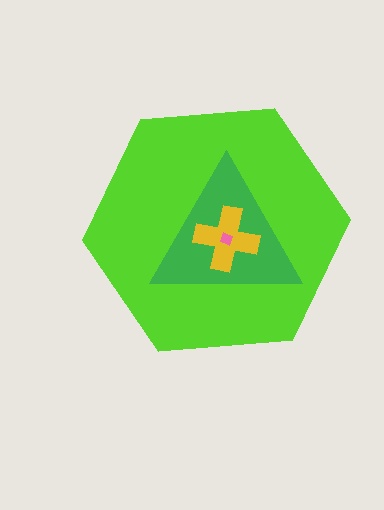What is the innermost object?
The pink diamond.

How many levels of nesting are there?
4.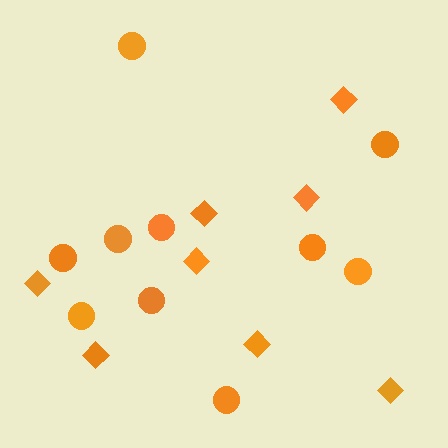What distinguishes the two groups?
There are 2 groups: one group of diamonds (8) and one group of circles (10).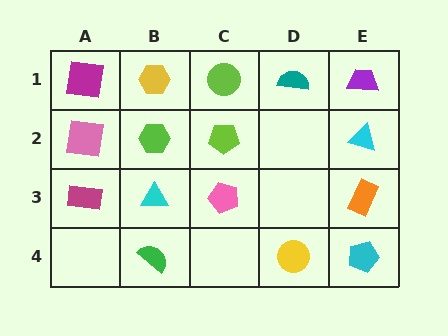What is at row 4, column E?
A cyan pentagon.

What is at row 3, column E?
An orange rectangle.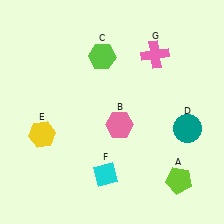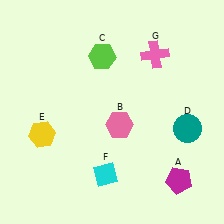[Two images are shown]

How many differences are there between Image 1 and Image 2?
There is 1 difference between the two images.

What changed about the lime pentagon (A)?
In Image 1, A is lime. In Image 2, it changed to magenta.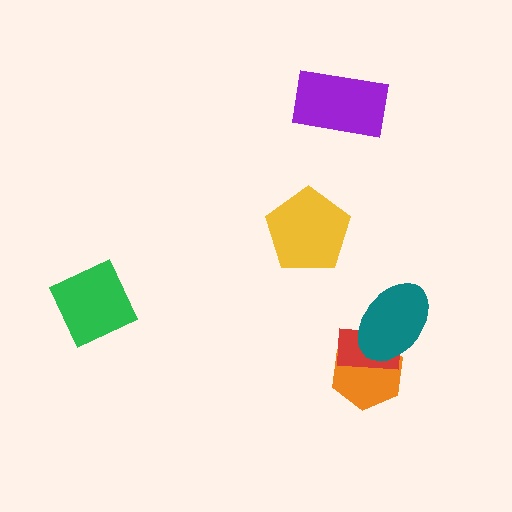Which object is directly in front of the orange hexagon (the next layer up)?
The red rectangle is directly in front of the orange hexagon.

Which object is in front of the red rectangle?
The teal ellipse is in front of the red rectangle.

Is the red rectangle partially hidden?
Yes, it is partially covered by another shape.